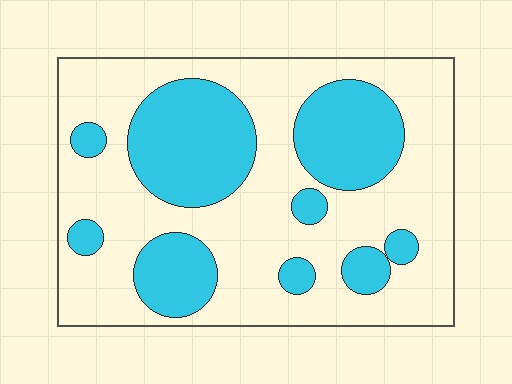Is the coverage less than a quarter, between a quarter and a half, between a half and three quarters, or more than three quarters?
Between a quarter and a half.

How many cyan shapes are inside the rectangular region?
9.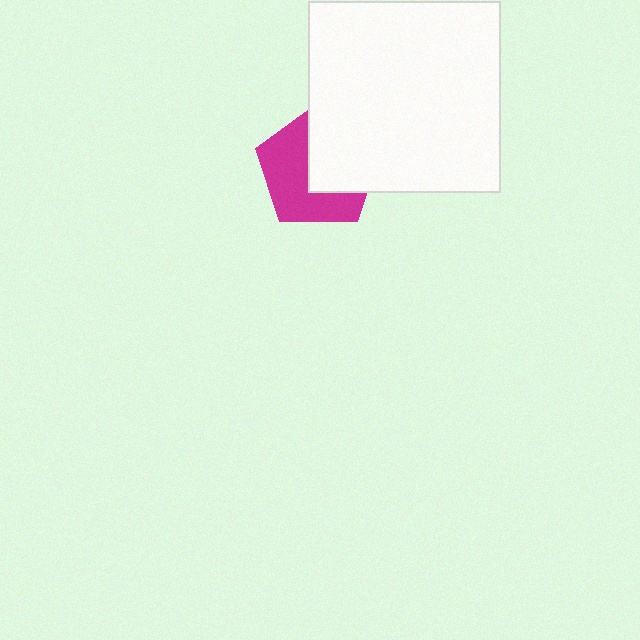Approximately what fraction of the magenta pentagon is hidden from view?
Roughly 47% of the magenta pentagon is hidden behind the white square.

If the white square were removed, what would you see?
You would see the complete magenta pentagon.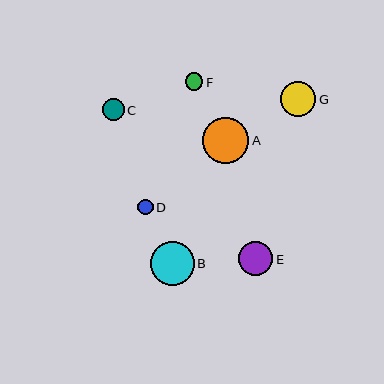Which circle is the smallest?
Circle D is the smallest with a size of approximately 15 pixels.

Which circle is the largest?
Circle A is the largest with a size of approximately 46 pixels.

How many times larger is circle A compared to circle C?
Circle A is approximately 2.1 times the size of circle C.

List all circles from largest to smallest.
From largest to smallest: A, B, G, E, C, F, D.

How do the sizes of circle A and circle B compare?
Circle A and circle B are approximately the same size.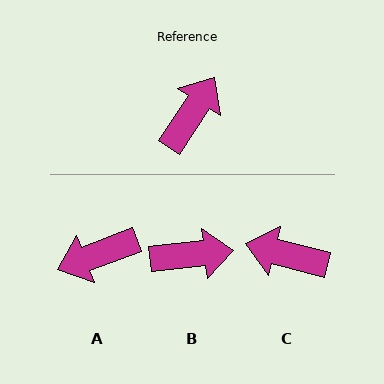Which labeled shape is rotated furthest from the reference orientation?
A, about 143 degrees away.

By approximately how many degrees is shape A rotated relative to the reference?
Approximately 143 degrees counter-clockwise.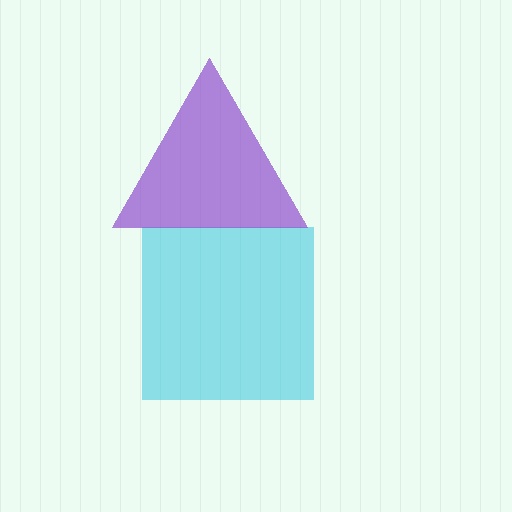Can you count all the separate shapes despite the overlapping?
Yes, there are 2 separate shapes.